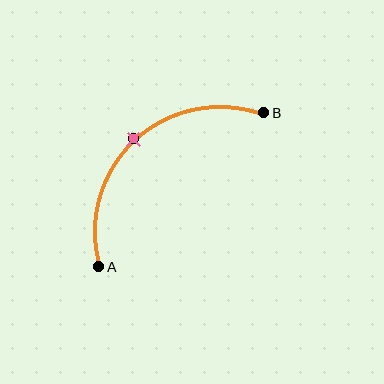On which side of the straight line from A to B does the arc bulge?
The arc bulges above and to the left of the straight line connecting A and B.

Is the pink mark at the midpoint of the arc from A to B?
Yes. The pink mark lies on the arc at equal arc-length from both A and B — it is the arc midpoint.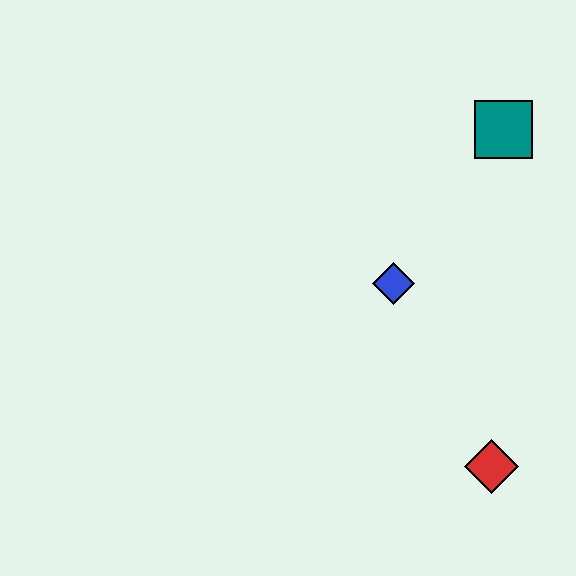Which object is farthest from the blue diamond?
The red diamond is farthest from the blue diamond.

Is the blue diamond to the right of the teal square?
No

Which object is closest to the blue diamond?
The teal square is closest to the blue diamond.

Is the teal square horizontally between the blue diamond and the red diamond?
No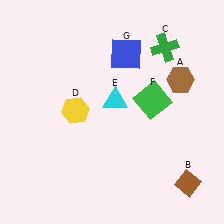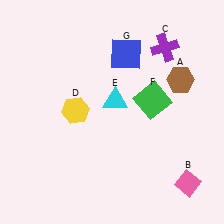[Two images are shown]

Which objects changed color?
B changed from brown to pink. C changed from green to purple.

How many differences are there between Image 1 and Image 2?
There are 2 differences between the two images.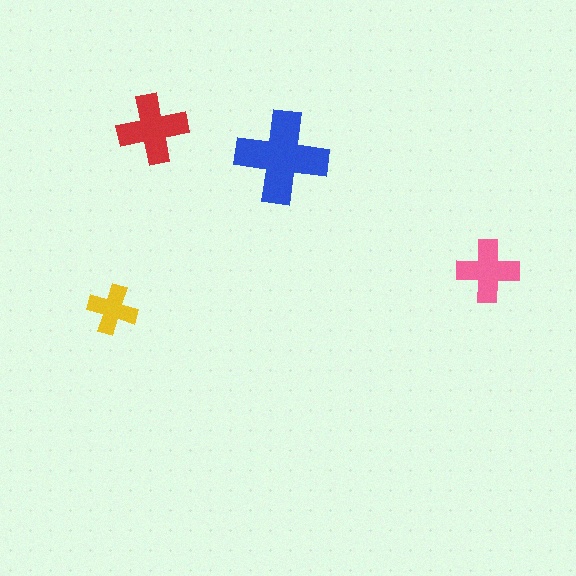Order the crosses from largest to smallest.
the blue one, the red one, the pink one, the yellow one.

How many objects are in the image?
There are 4 objects in the image.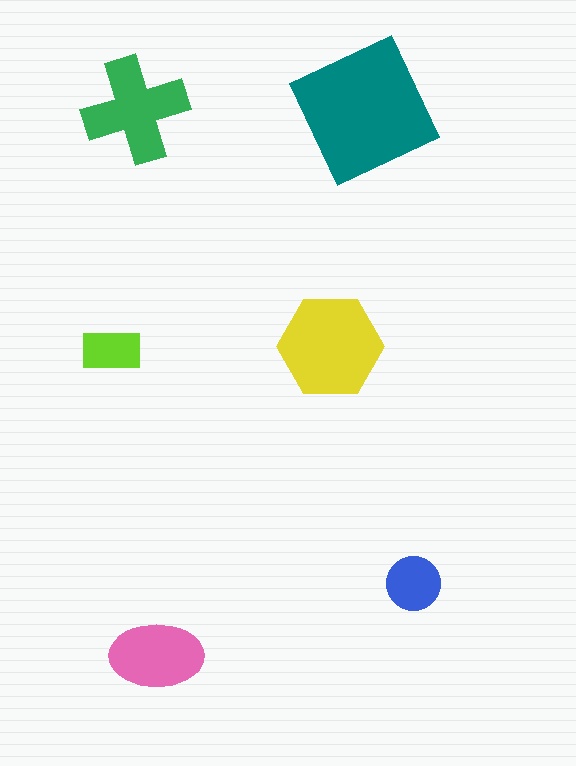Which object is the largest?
The teal square.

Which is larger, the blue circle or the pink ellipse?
The pink ellipse.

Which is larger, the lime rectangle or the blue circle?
The blue circle.